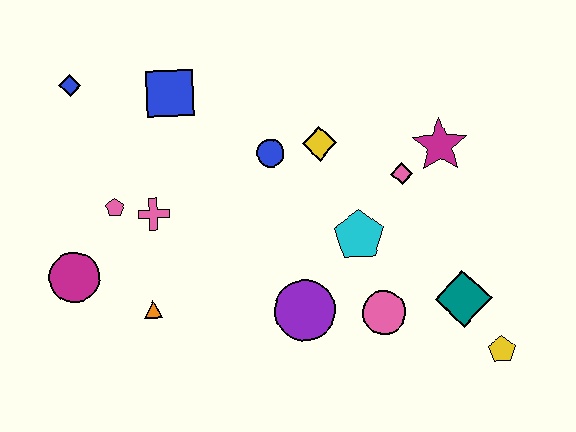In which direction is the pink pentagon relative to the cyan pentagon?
The pink pentagon is to the left of the cyan pentagon.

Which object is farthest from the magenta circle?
The yellow pentagon is farthest from the magenta circle.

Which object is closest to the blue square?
The blue diamond is closest to the blue square.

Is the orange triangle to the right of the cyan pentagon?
No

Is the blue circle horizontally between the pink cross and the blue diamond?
No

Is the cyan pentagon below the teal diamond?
No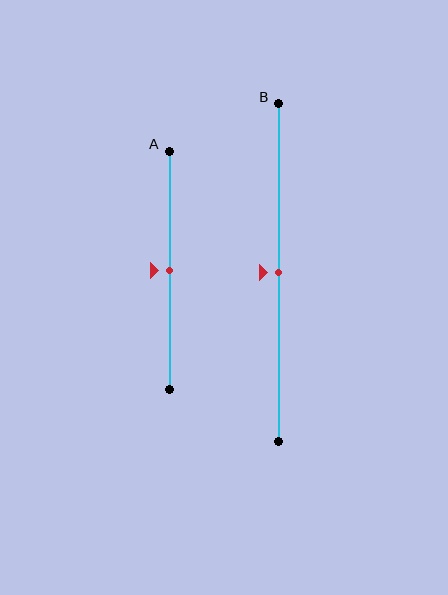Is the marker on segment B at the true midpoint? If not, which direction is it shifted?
Yes, the marker on segment B is at the true midpoint.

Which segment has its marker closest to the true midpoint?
Segment A has its marker closest to the true midpoint.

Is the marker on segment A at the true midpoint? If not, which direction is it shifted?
Yes, the marker on segment A is at the true midpoint.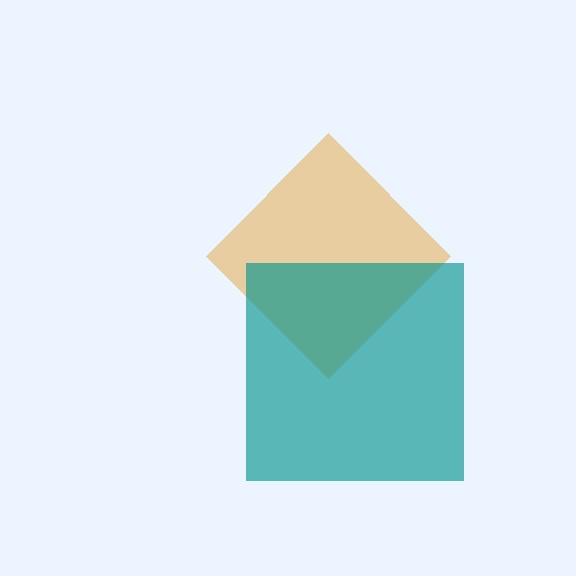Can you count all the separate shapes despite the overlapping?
Yes, there are 2 separate shapes.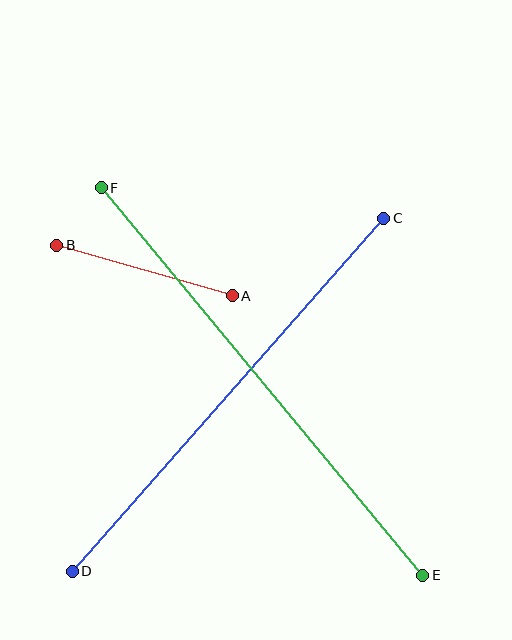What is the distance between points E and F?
The distance is approximately 503 pixels.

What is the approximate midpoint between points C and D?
The midpoint is at approximately (228, 395) pixels.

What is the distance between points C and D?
The distance is approximately 471 pixels.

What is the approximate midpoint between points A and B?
The midpoint is at approximately (144, 270) pixels.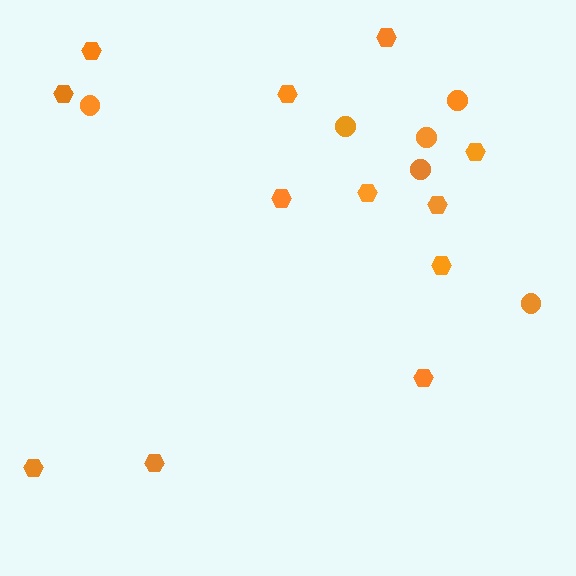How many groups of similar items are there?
There are 2 groups: one group of hexagons (12) and one group of circles (6).